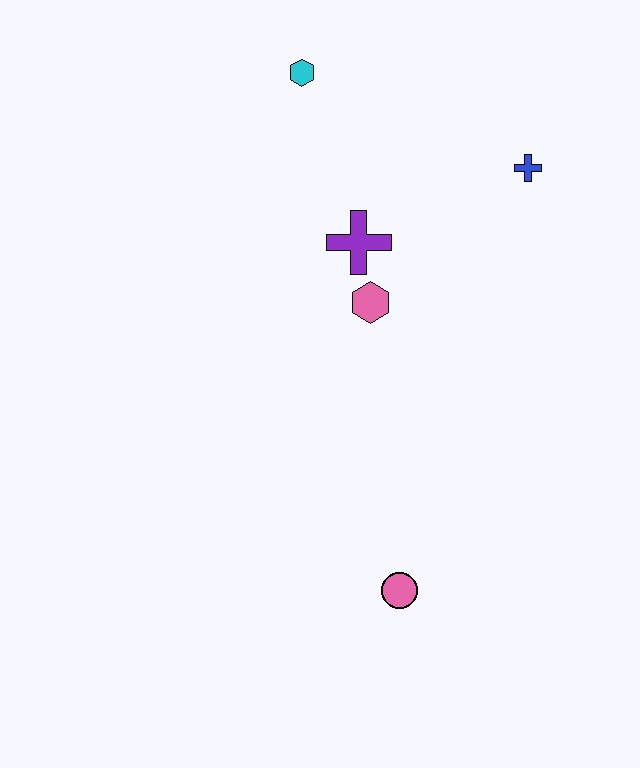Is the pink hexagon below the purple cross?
Yes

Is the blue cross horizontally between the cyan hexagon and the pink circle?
No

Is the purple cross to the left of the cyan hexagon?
No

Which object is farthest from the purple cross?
The pink circle is farthest from the purple cross.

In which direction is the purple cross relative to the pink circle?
The purple cross is above the pink circle.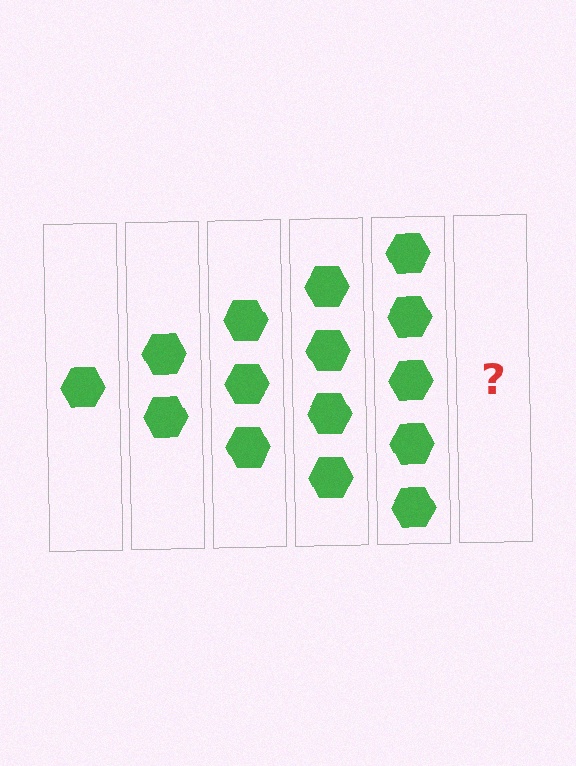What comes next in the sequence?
The next element should be 6 hexagons.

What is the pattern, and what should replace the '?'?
The pattern is that each step adds one more hexagon. The '?' should be 6 hexagons.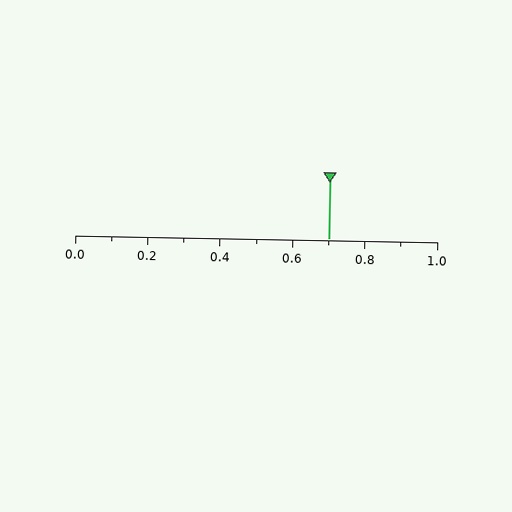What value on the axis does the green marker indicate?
The marker indicates approximately 0.7.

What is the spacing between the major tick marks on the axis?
The major ticks are spaced 0.2 apart.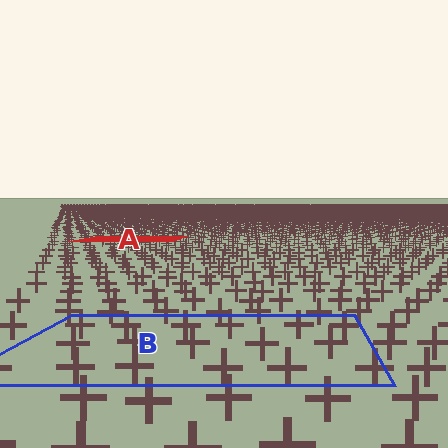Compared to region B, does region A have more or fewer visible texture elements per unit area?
Region A has more texture elements per unit area — they are packed more densely because it is farther away.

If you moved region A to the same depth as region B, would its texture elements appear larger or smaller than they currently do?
They would appear larger. At a closer depth, the same texture elements are projected at a bigger on-screen size.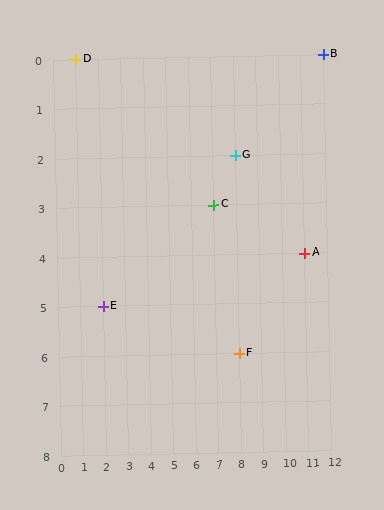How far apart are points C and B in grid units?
Points C and B are 5 columns and 3 rows apart (about 5.8 grid units diagonally).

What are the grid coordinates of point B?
Point B is at grid coordinates (12, 0).